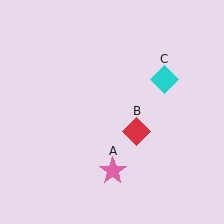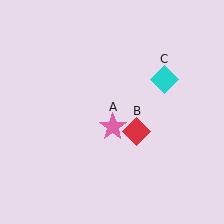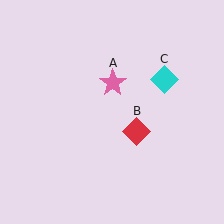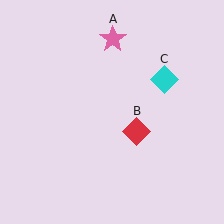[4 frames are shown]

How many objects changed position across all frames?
1 object changed position: pink star (object A).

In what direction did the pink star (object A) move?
The pink star (object A) moved up.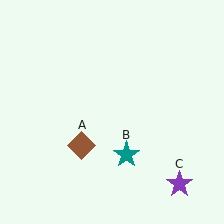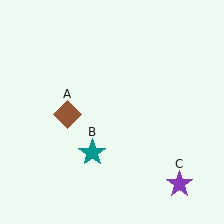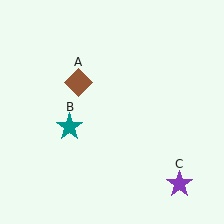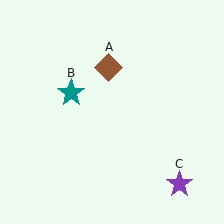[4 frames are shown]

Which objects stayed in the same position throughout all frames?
Purple star (object C) remained stationary.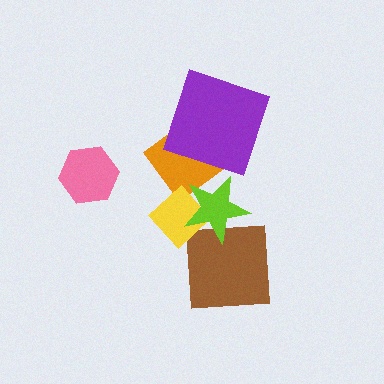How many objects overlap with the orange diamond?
2 objects overlap with the orange diamond.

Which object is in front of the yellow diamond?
The lime star is in front of the yellow diamond.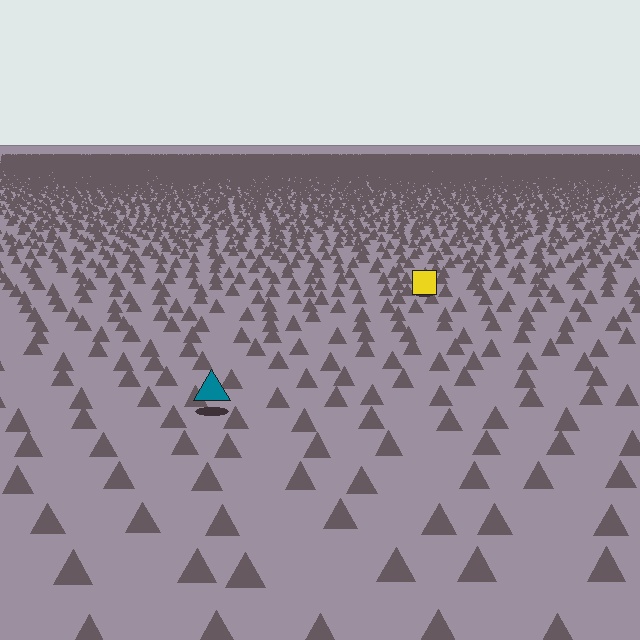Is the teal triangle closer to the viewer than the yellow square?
Yes. The teal triangle is closer — you can tell from the texture gradient: the ground texture is coarser near it.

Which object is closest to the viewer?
The teal triangle is closest. The texture marks near it are larger and more spread out.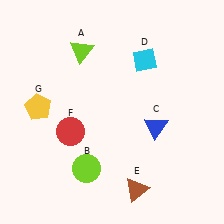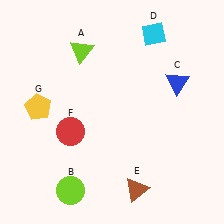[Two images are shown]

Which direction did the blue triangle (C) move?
The blue triangle (C) moved up.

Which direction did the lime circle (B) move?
The lime circle (B) moved down.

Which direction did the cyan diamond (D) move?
The cyan diamond (D) moved up.